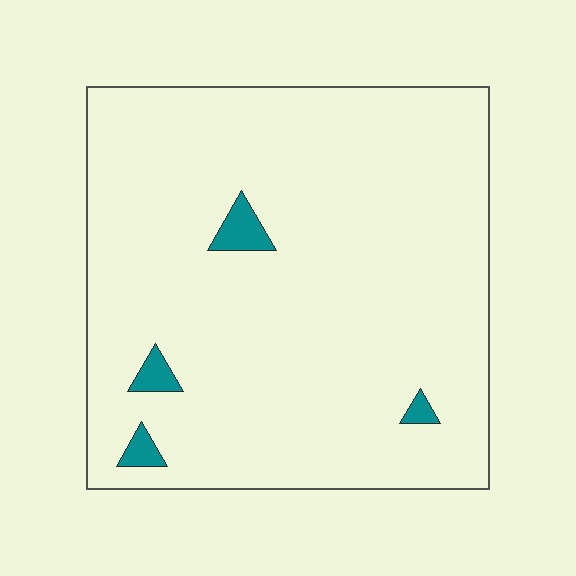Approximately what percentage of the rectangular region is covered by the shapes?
Approximately 5%.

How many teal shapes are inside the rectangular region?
4.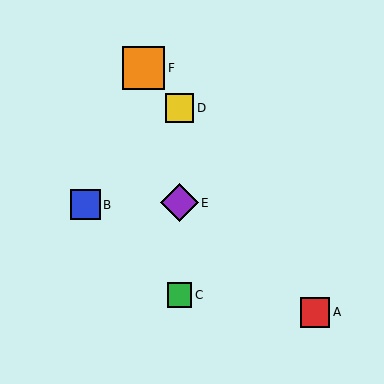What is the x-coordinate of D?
Object D is at x≈179.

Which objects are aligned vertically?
Objects C, D, E are aligned vertically.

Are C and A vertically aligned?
No, C is at x≈179 and A is at x≈315.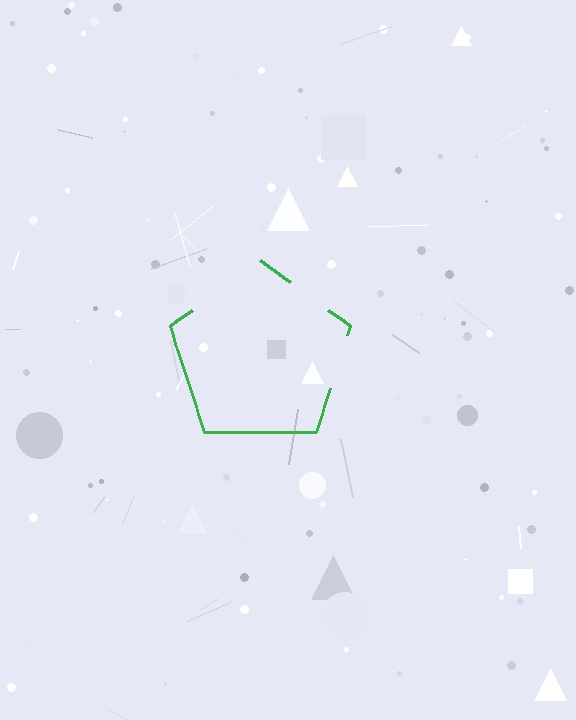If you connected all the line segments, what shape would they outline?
They would outline a pentagon.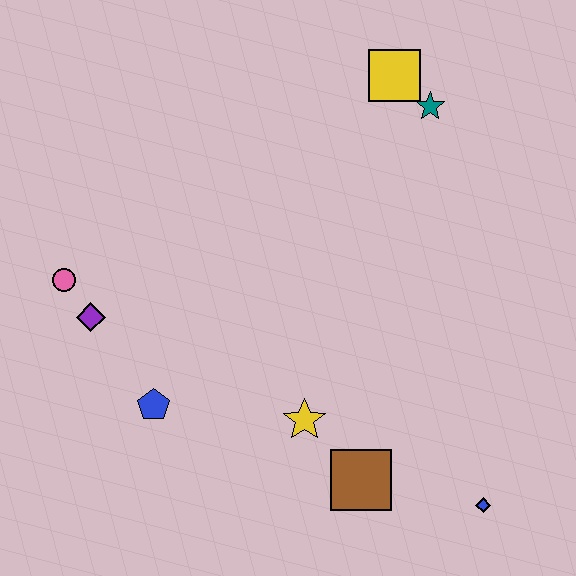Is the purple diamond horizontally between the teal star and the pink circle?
Yes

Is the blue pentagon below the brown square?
No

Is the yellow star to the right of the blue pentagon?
Yes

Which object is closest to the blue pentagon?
The purple diamond is closest to the blue pentagon.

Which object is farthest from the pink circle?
The blue diamond is farthest from the pink circle.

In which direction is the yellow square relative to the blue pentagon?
The yellow square is above the blue pentagon.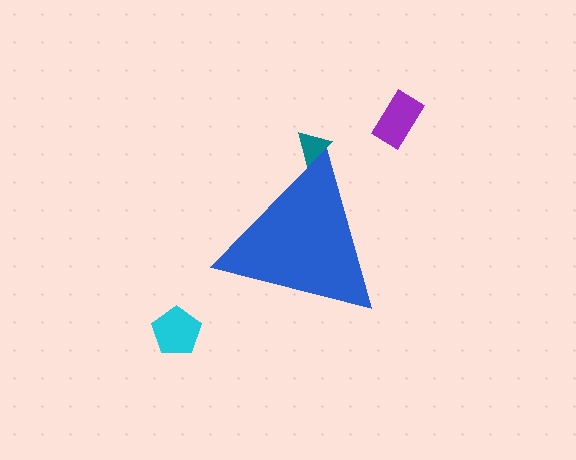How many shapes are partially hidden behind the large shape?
1 shape is partially hidden.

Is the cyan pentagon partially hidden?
No, the cyan pentagon is fully visible.